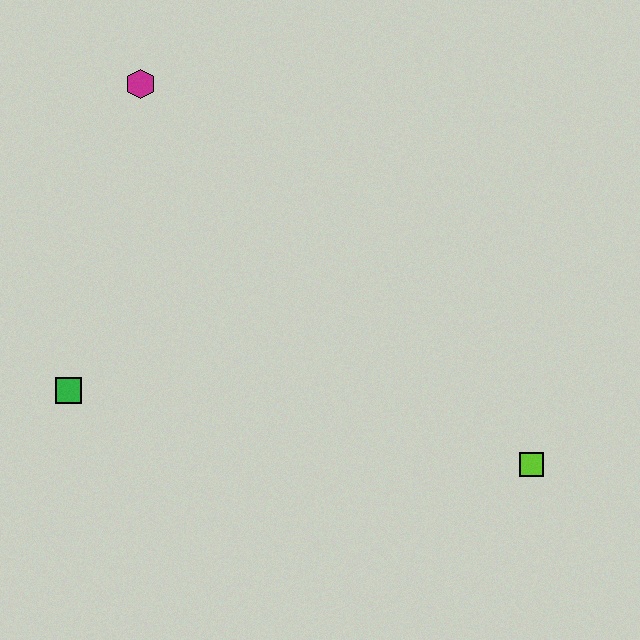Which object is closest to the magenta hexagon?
The green square is closest to the magenta hexagon.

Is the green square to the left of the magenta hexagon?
Yes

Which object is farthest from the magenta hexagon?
The lime square is farthest from the magenta hexagon.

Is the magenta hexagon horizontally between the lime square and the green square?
Yes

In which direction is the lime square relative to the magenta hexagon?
The lime square is to the right of the magenta hexagon.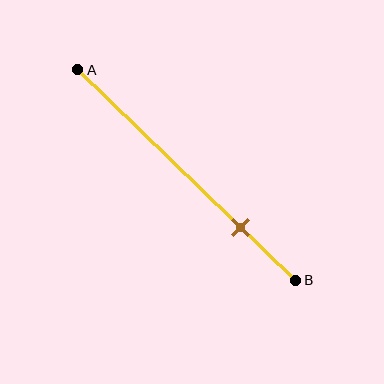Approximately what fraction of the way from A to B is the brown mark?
The brown mark is approximately 75% of the way from A to B.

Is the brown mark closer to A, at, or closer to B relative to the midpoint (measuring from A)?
The brown mark is closer to point B than the midpoint of segment AB.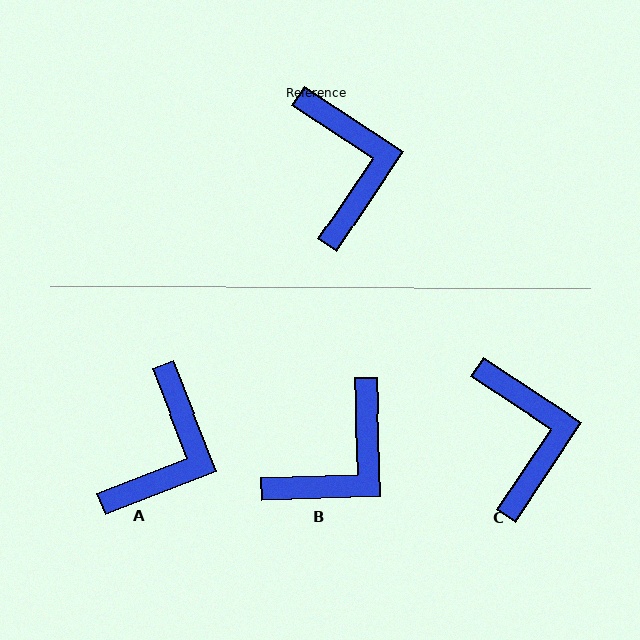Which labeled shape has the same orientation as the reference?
C.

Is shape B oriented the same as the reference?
No, it is off by about 54 degrees.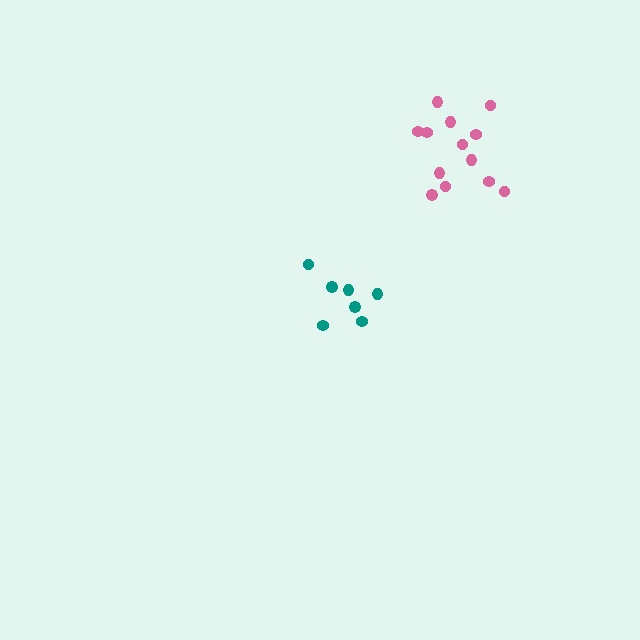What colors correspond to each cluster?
The clusters are colored: teal, pink.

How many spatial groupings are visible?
There are 2 spatial groupings.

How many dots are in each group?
Group 1: 7 dots, Group 2: 13 dots (20 total).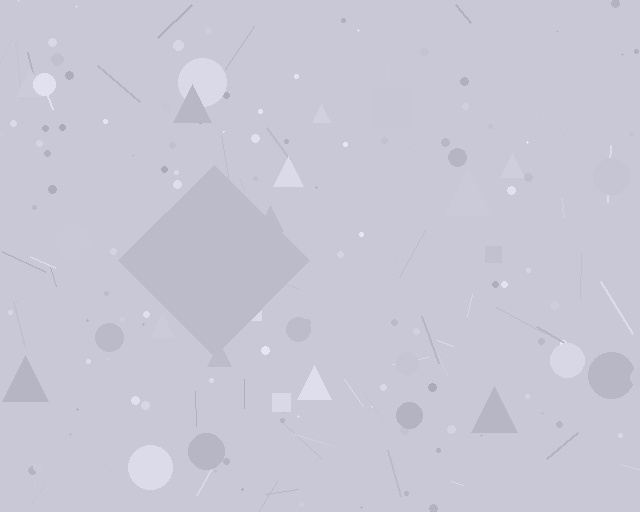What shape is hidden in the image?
A diamond is hidden in the image.